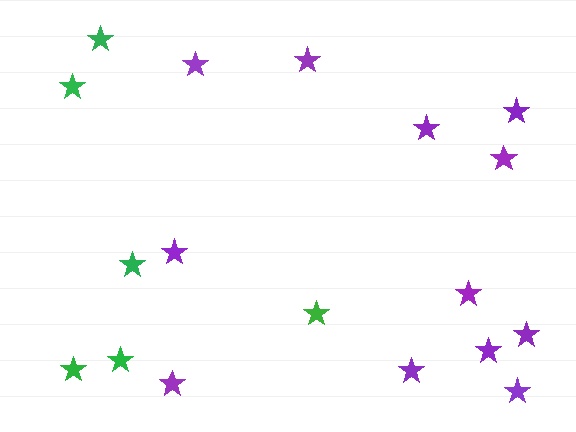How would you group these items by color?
There are 2 groups: one group of green stars (6) and one group of purple stars (12).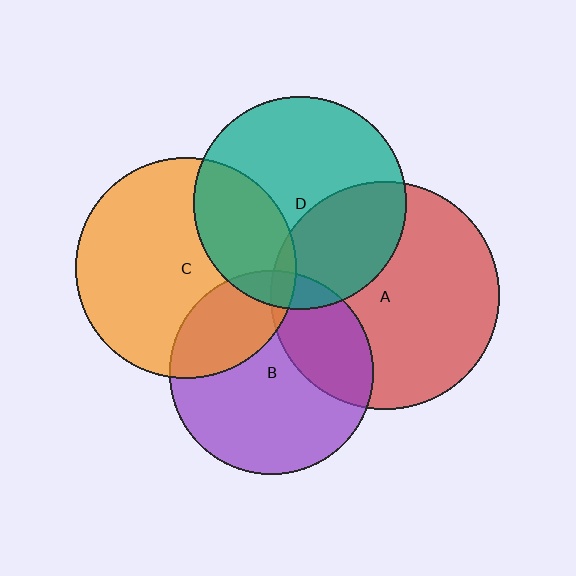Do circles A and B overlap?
Yes.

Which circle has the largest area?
Circle A (red).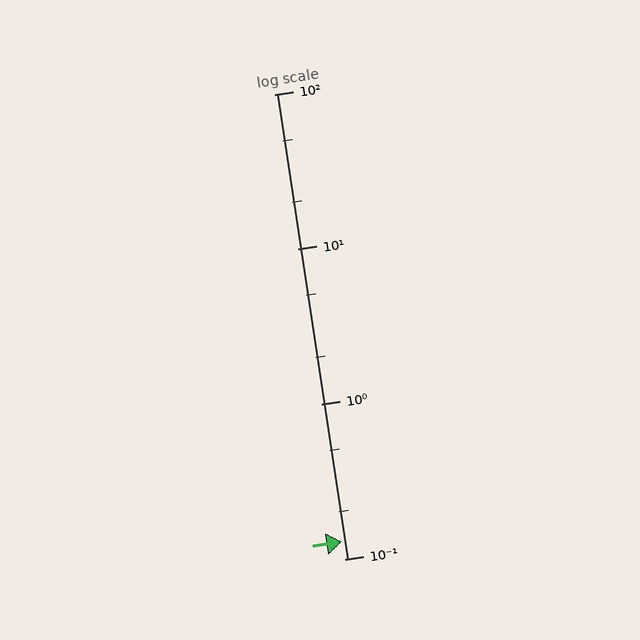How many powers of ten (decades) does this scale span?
The scale spans 3 decades, from 0.1 to 100.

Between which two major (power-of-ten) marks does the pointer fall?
The pointer is between 0.1 and 1.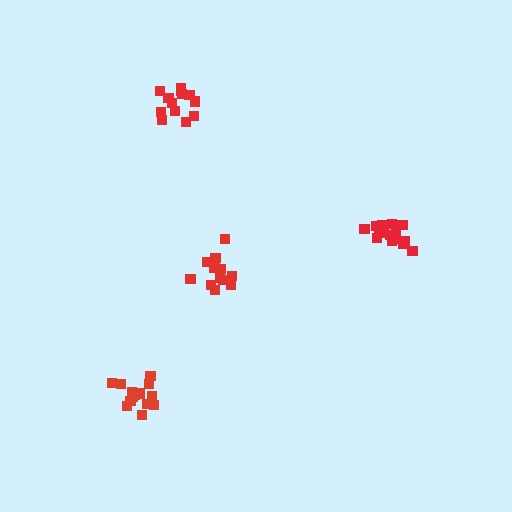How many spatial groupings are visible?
There are 4 spatial groupings.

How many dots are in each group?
Group 1: 13 dots, Group 2: 12 dots, Group 3: 18 dots, Group 4: 14 dots (57 total).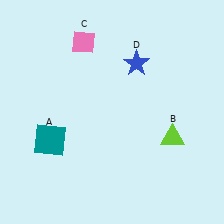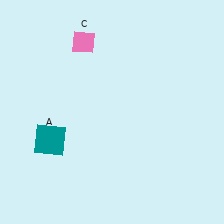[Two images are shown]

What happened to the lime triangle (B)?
The lime triangle (B) was removed in Image 2. It was in the bottom-right area of Image 1.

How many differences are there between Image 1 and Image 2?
There are 2 differences between the two images.